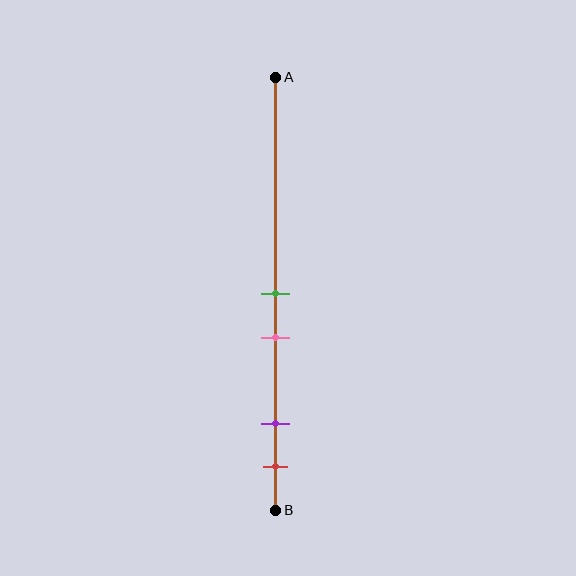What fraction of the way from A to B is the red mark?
The red mark is approximately 90% (0.9) of the way from A to B.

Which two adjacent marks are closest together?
The green and pink marks are the closest adjacent pair.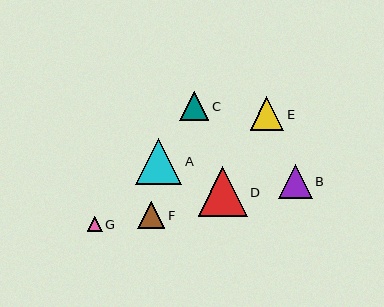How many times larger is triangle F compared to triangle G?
Triangle F is approximately 1.8 times the size of triangle G.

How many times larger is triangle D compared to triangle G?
Triangle D is approximately 3.2 times the size of triangle G.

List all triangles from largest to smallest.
From largest to smallest: D, A, E, B, C, F, G.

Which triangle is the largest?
Triangle D is the largest with a size of approximately 49 pixels.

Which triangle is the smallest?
Triangle G is the smallest with a size of approximately 15 pixels.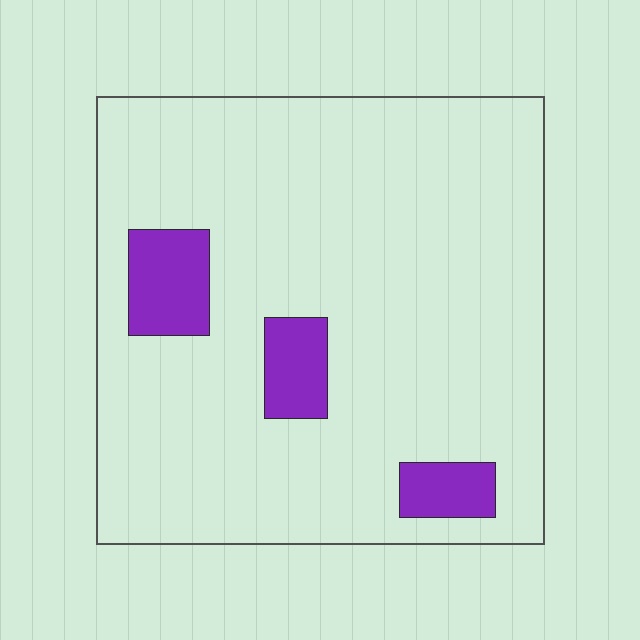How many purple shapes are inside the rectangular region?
3.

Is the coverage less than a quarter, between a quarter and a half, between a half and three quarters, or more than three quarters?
Less than a quarter.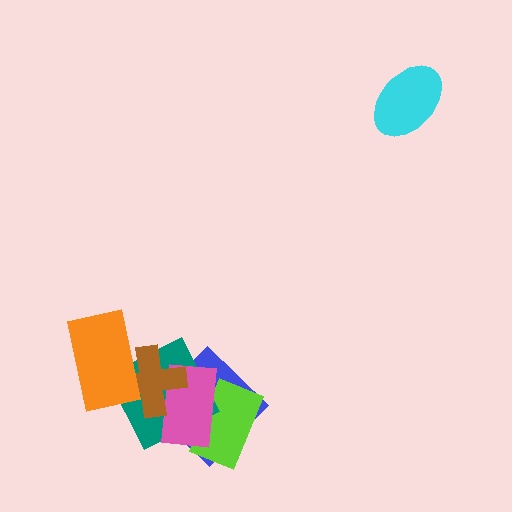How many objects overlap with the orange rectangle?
2 objects overlap with the orange rectangle.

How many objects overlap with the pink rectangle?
4 objects overlap with the pink rectangle.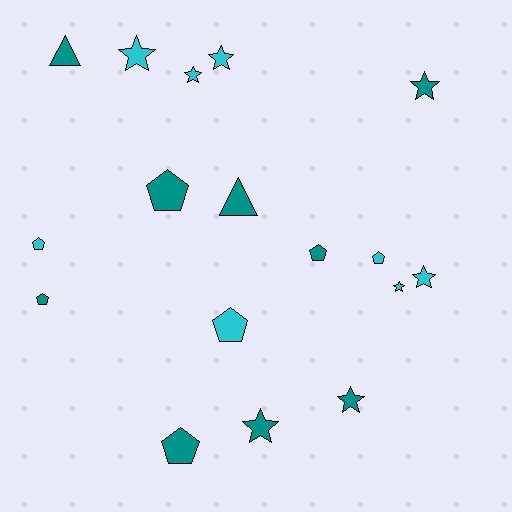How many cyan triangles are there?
There are no cyan triangles.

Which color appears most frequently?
Teal, with 9 objects.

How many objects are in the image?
There are 17 objects.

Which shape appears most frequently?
Star, with 8 objects.